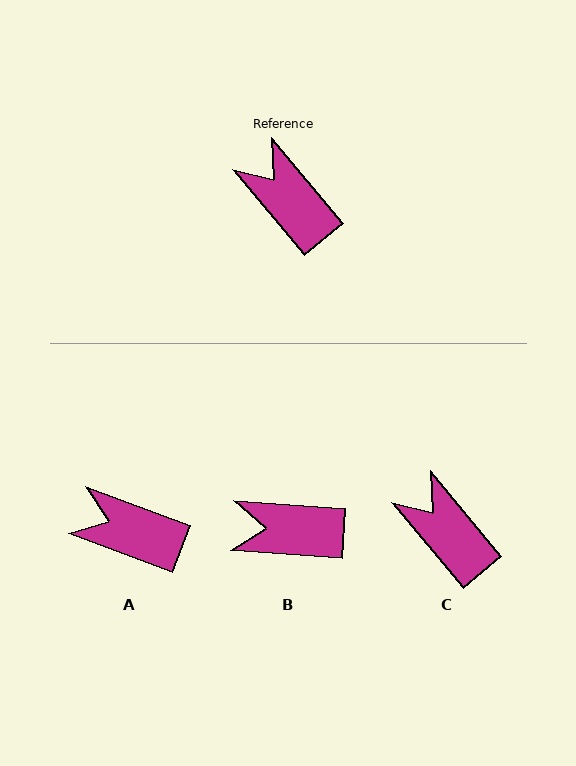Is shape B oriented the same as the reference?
No, it is off by about 46 degrees.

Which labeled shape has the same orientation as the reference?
C.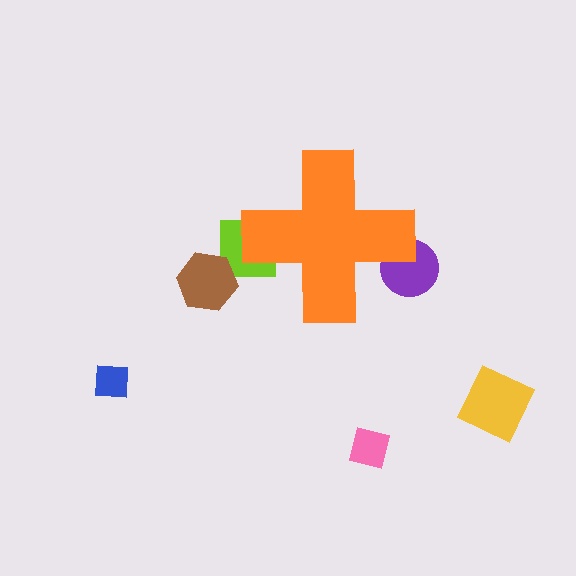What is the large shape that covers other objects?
An orange cross.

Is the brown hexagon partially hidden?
No, the brown hexagon is fully visible.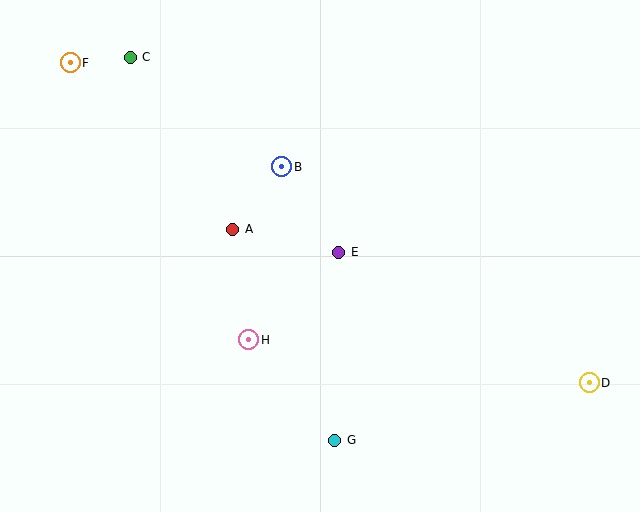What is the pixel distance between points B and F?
The distance between B and F is 235 pixels.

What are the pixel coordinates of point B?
Point B is at (282, 167).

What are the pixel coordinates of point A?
Point A is at (233, 229).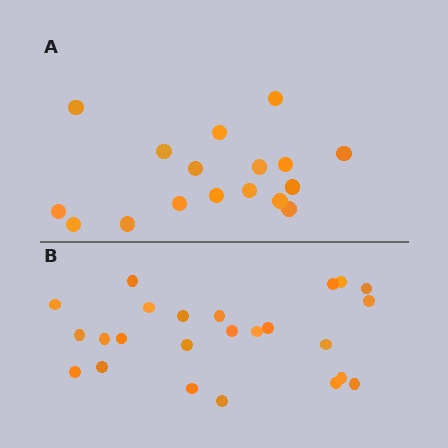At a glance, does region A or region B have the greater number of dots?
Region B (the bottom region) has more dots.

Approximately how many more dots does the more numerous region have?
Region B has roughly 8 or so more dots than region A.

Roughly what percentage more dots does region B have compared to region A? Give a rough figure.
About 40% more.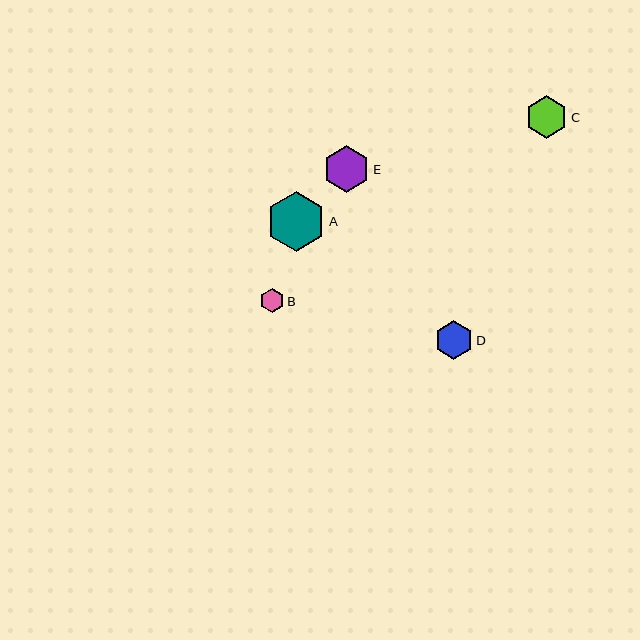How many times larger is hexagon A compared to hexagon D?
Hexagon A is approximately 1.5 times the size of hexagon D.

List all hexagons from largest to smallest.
From largest to smallest: A, E, C, D, B.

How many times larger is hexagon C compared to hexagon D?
Hexagon C is approximately 1.1 times the size of hexagon D.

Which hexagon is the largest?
Hexagon A is the largest with a size of approximately 59 pixels.